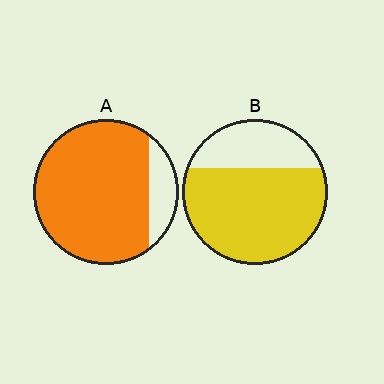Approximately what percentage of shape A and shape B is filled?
A is approximately 85% and B is approximately 70%.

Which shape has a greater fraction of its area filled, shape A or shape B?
Shape A.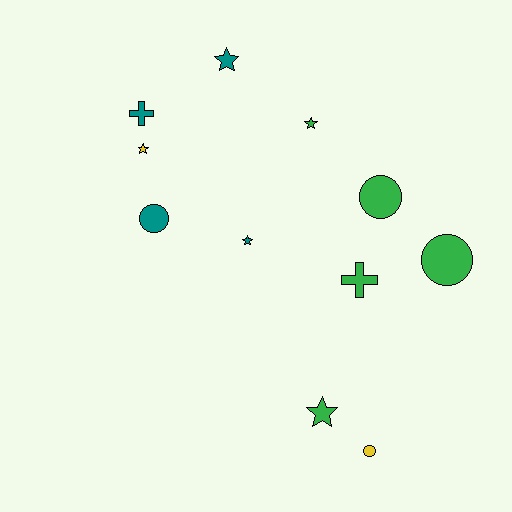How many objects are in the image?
There are 11 objects.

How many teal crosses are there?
There is 1 teal cross.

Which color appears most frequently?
Green, with 5 objects.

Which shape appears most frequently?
Star, with 5 objects.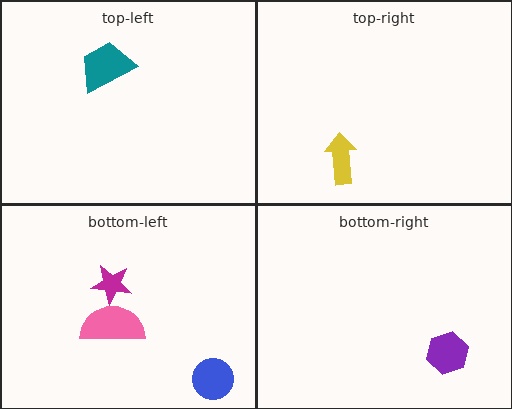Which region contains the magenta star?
The bottom-left region.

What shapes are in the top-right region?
The yellow arrow.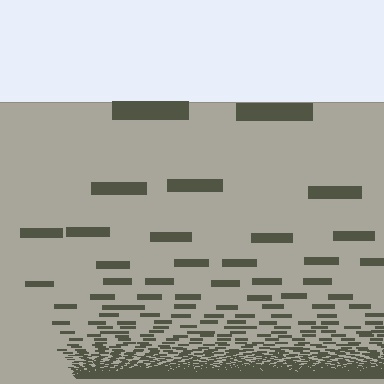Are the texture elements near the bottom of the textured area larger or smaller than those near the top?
Smaller. The gradient is inverted — elements near the bottom are smaller and denser.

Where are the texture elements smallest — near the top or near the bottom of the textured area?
Near the bottom.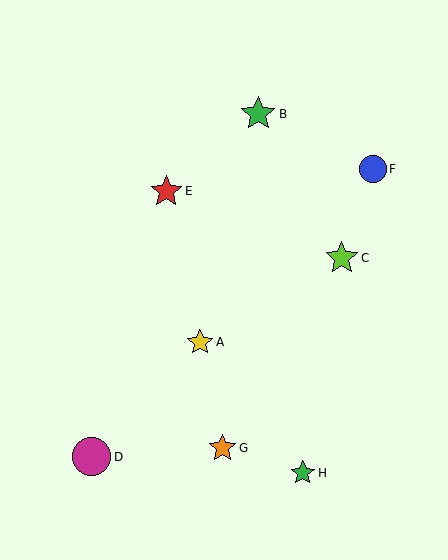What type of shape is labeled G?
Shape G is an orange star.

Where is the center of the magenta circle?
The center of the magenta circle is at (92, 457).